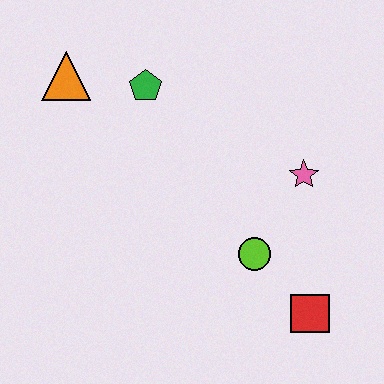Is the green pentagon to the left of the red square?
Yes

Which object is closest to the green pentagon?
The orange triangle is closest to the green pentagon.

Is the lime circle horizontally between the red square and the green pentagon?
Yes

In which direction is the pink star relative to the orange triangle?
The pink star is to the right of the orange triangle.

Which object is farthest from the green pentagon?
The red square is farthest from the green pentagon.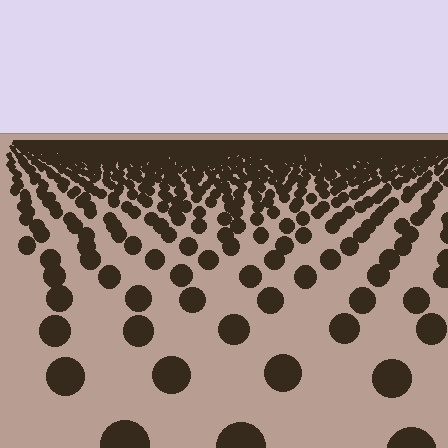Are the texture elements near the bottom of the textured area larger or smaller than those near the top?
Larger. Near the bottom, elements are closer to the viewer and appear at a bigger on-screen size.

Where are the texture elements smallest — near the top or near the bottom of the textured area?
Near the top.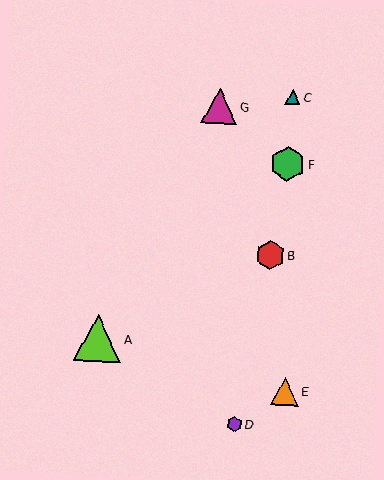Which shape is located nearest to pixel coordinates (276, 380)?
The orange triangle (labeled E) at (285, 391) is nearest to that location.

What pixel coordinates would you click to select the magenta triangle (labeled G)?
Click at (220, 107) to select the magenta triangle G.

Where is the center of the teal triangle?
The center of the teal triangle is at (293, 97).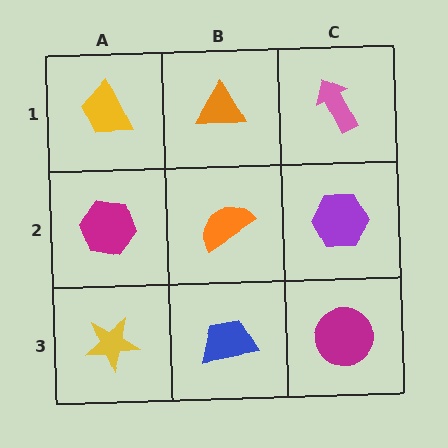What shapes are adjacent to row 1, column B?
An orange semicircle (row 2, column B), a yellow trapezoid (row 1, column A), a pink arrow (row 1, column C).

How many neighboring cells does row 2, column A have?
3.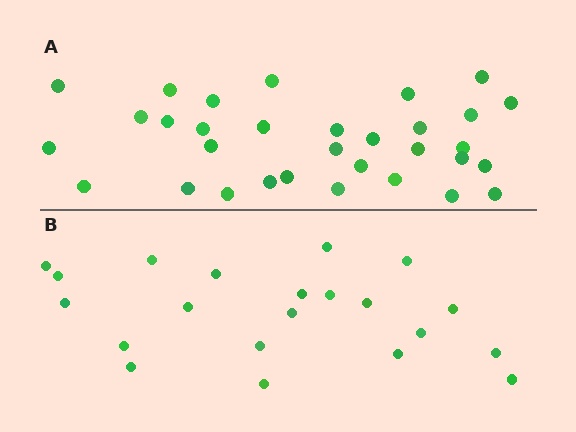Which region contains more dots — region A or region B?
Region A (the top region) has more dots.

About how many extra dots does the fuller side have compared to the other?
Region A has roughly 12 or so more dots than region B.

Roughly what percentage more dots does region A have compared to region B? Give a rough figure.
About 50% more.